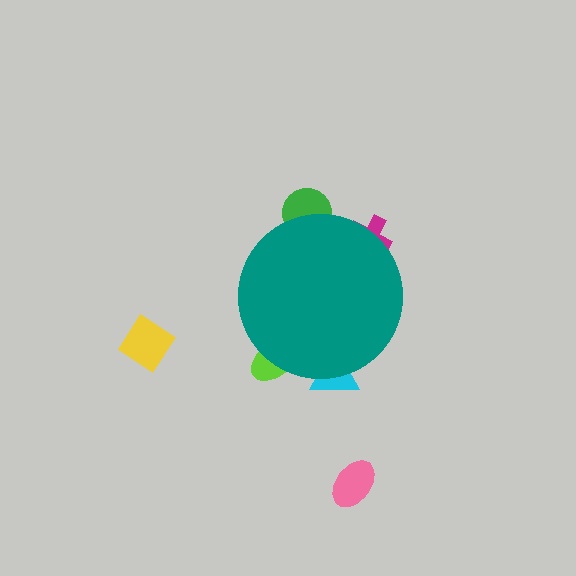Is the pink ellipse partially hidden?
No, the pink ellipse is fully visible.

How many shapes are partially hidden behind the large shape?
4 shapes are partially hidden.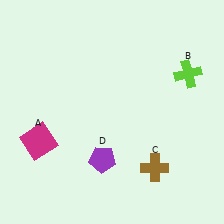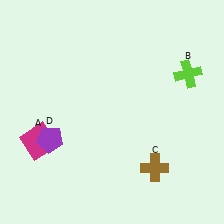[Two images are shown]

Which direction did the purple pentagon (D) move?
The purple pentagon (D) moved left.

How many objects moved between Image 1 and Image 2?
1 object moved between the two images.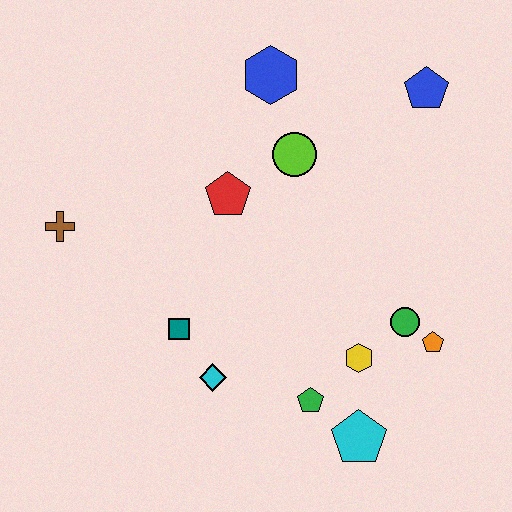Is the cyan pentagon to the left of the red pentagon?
No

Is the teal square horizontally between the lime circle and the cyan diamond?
No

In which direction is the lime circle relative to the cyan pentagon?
The lime circle is above the cyan pentagon.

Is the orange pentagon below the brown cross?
Yes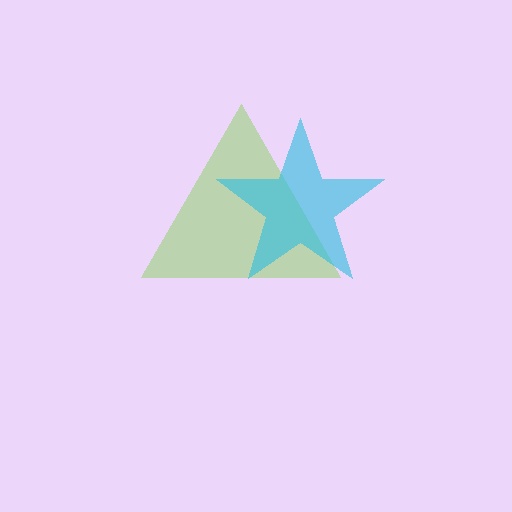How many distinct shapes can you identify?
There are 2 distinct shapes: a lime triangle, a cyan star.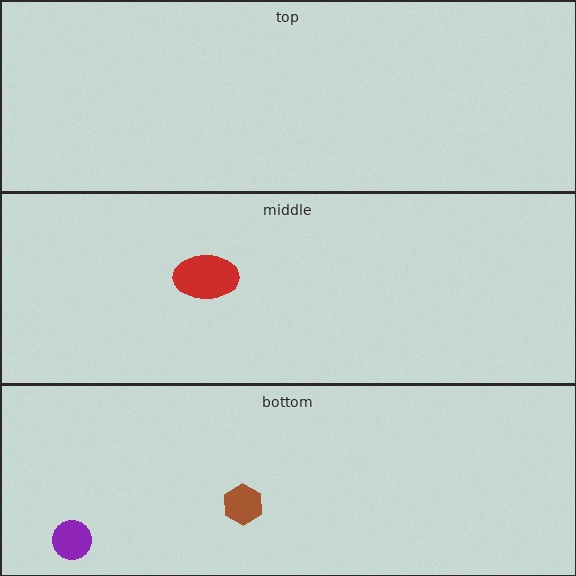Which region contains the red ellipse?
The middle region.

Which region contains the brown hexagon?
The bottom region.